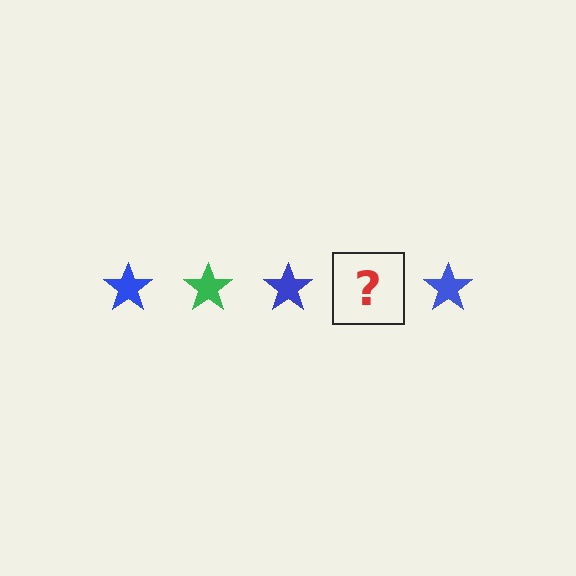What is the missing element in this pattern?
The missing element is a green star.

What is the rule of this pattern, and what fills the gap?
The rule is that the pattern cycles through blue, green stars. The gap should be filled with a green star.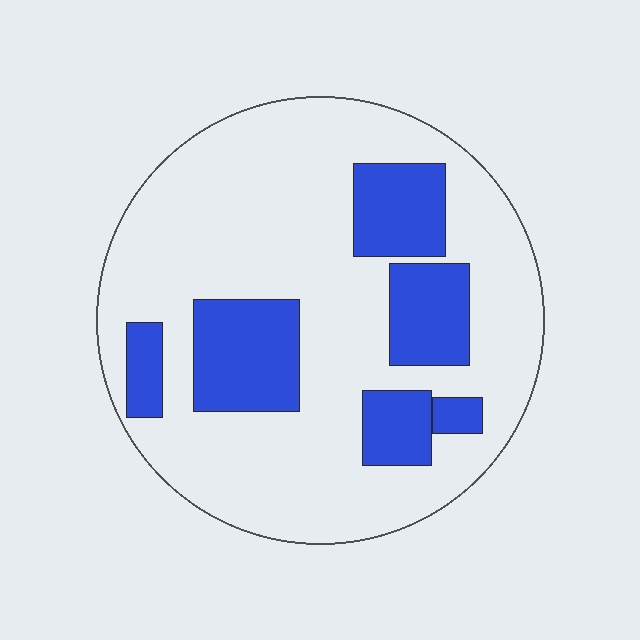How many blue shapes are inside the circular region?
6.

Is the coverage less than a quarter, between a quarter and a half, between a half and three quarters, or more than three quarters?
Between a quarter and a half.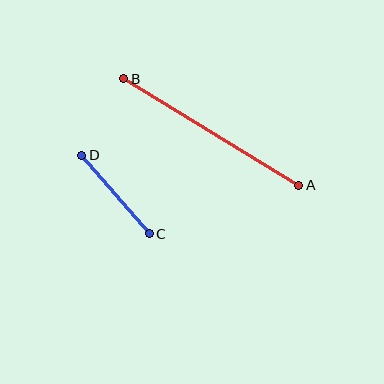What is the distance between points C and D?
The distance is approximately 104 pixels.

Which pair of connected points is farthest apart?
Points A and B are farthest apart.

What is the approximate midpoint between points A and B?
The midpoint is at approximately (211, 132) pixels.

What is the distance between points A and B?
The distance is approximately 205 pixels.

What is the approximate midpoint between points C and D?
The midpoint is at approximately (116, 194) pixels.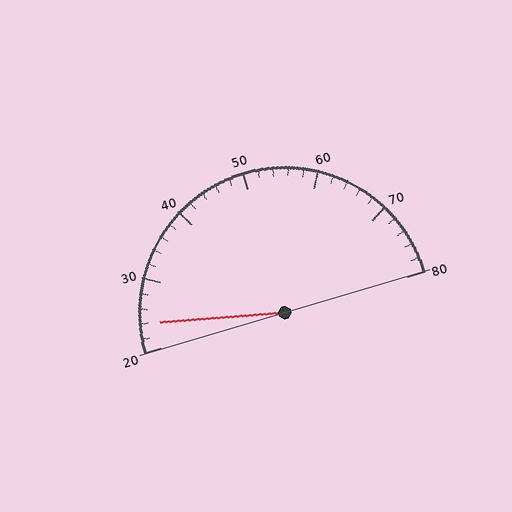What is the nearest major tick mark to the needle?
The nearest major tick mark is 20.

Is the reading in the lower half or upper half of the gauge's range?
The reading is in the lower half of the range (20 to 80).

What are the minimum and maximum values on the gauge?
The gauge ranges from 20 to 80.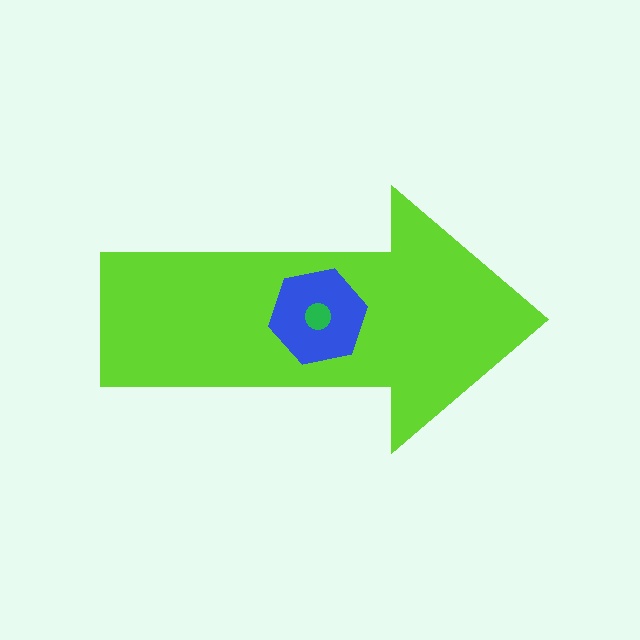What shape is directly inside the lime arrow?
The blue hexagon.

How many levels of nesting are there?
3.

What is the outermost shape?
The lime arrow.